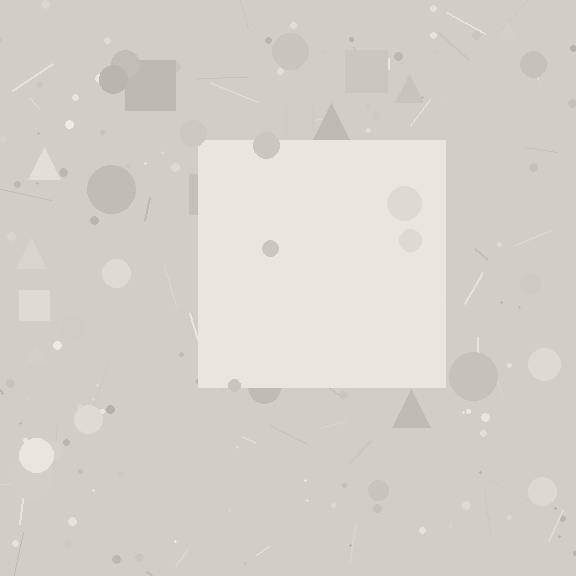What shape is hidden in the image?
A square is hidden in the image.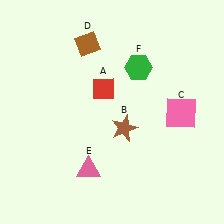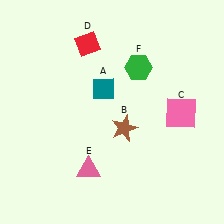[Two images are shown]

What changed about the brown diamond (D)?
In Image 1, D is brown. In Image 2, it changed to red.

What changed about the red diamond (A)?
In Image 1, A is red. In Image 2, it changed to teal.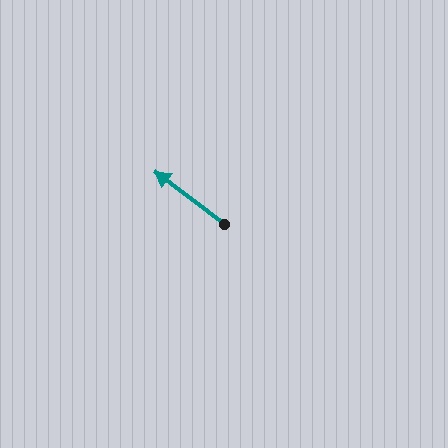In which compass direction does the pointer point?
Northwest.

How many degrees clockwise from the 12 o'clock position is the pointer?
Approximately 307 degrees.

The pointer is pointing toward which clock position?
Roughly 10 o'clock.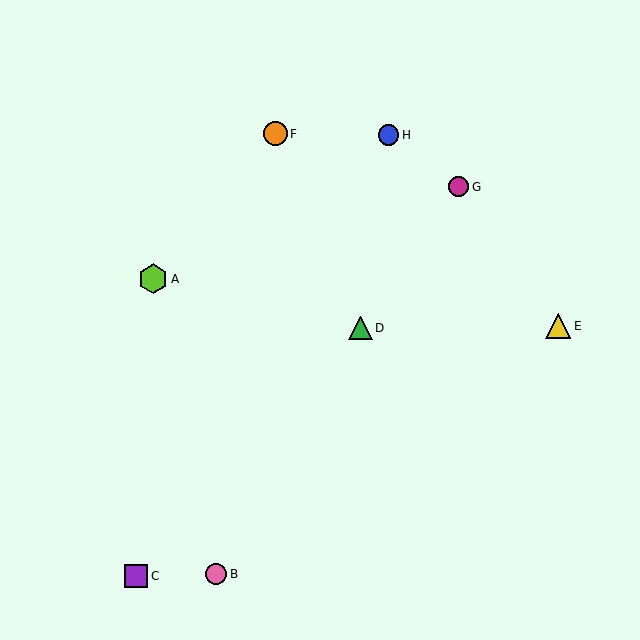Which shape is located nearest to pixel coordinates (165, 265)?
The lime hexagon (labeled A) at (153, 279) is nearest to that location.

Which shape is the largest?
The lime hexagon (labeled A) is the largest.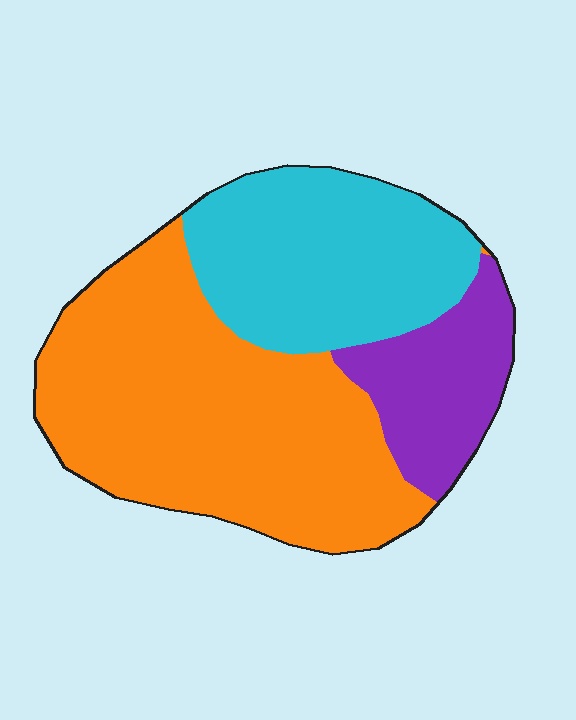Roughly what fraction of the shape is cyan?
Cyan covers 31% of the shape.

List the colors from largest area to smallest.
From largest to smallest: orange, cyan, purple.